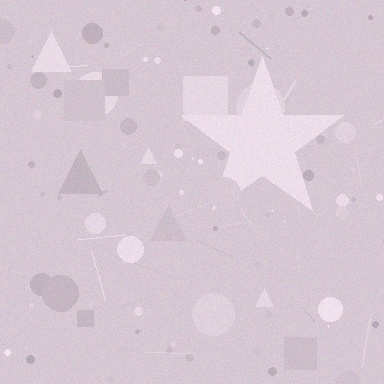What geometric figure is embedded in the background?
A star is embedded in the background.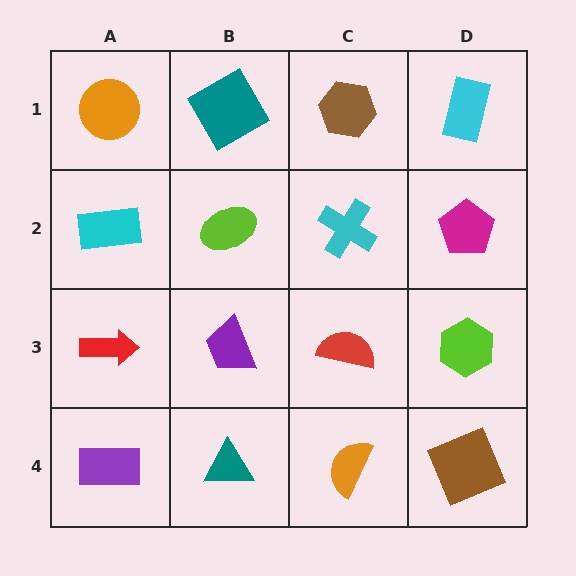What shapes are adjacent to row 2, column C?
A brown hexagon (row 1, column C), a red semicircle (row 3, column C), a lime ellipse (row 2, column B), a magenta pentagon (row 2, column D).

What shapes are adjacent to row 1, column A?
A cyan rectangle (row 2, column A), a teal diamond (row 1, column B).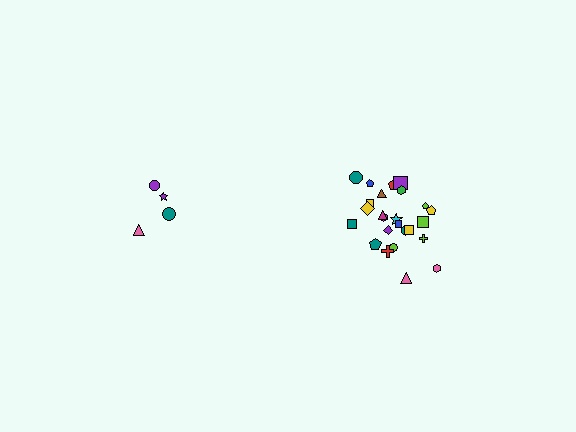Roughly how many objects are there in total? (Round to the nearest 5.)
Roughly 30 objects in total.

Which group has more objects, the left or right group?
The right group.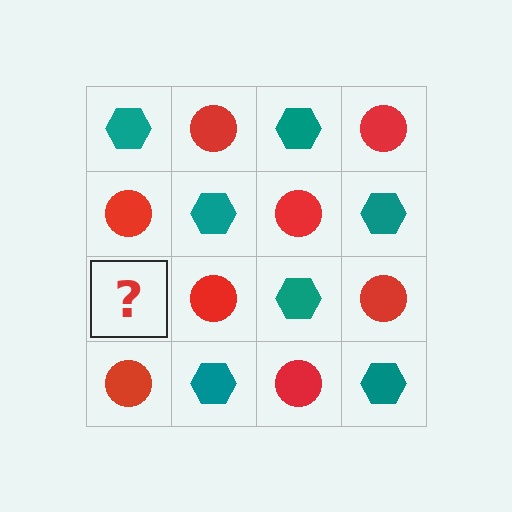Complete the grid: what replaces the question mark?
The question mark should be replaced with a teal hexagon.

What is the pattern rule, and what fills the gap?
The rule is that it alternates teal hexagon and red circle in a checkerboard pattern. The gap should be filled with a teal hexagon.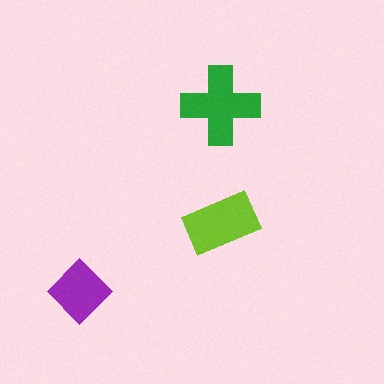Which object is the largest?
The green cross.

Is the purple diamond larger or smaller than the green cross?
Smaller.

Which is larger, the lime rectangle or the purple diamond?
The lime rectangle.